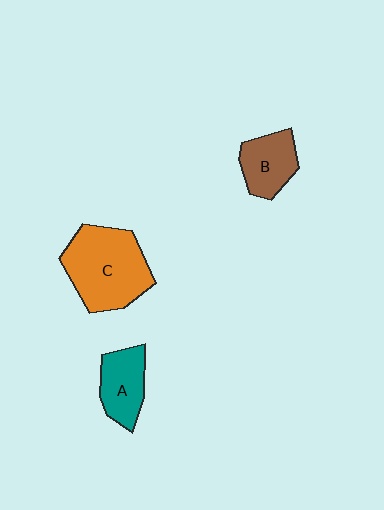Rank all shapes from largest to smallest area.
From largest to smallest: C (orange), A (teal), B (brown).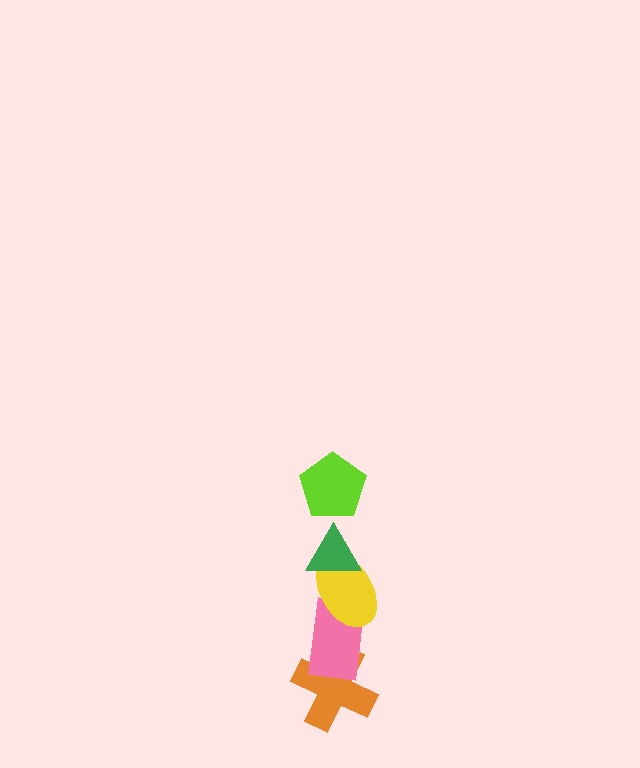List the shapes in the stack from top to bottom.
From top to bottom: the lime pentagon, the green triangle, the yellow ellipse, the pink rectangle, the orange cross.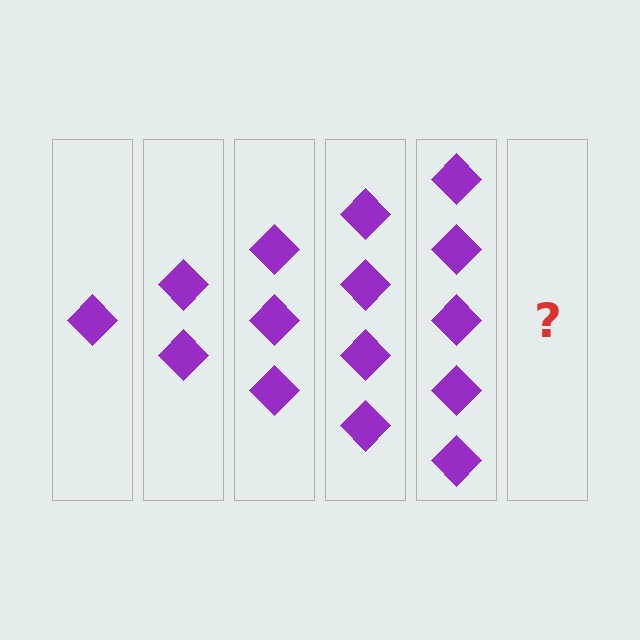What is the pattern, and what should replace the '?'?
The pattern is that each step adds one more diamond. The '?' should be 6 diamonds.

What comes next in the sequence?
The next element should be 6 diamonds.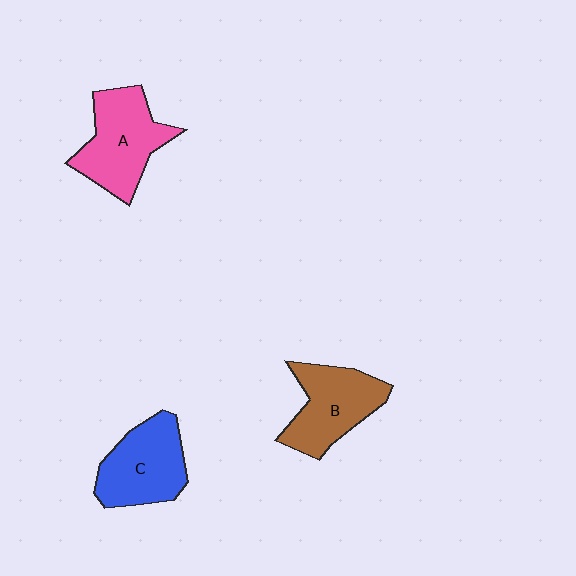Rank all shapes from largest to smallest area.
From largest to smallest: A (pink), C (blue), B (brown).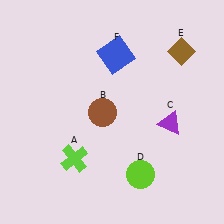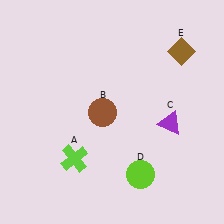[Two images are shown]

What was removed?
The blue square (F) was removed in Image 2.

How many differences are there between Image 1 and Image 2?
There is 1 difference between the two images.